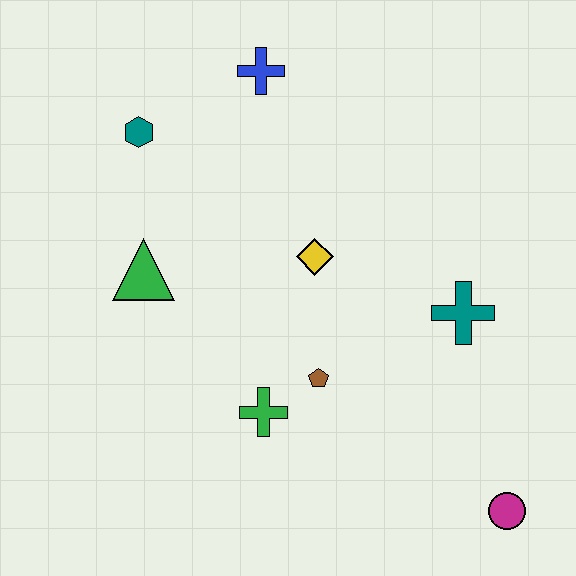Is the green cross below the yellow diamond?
Yes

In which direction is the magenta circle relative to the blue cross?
The magenta circle is below the blue cross.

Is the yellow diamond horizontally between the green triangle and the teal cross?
Yes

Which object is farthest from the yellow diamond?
The magenta circle is farthest from the yellow diamond.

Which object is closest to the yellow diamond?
The brown pentagon is closest to the yellow diamond.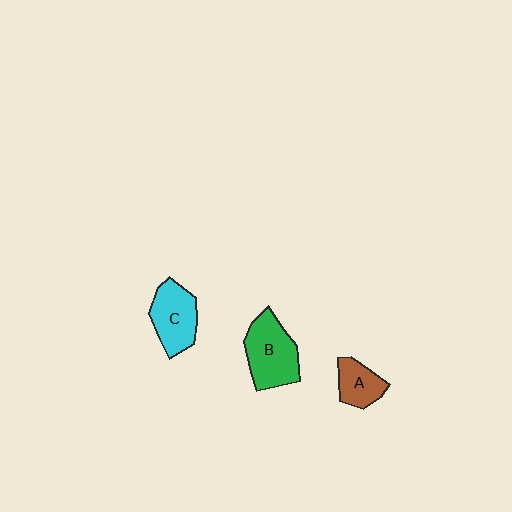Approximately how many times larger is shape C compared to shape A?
Approximately 1.5 times.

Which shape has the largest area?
Shape B (green).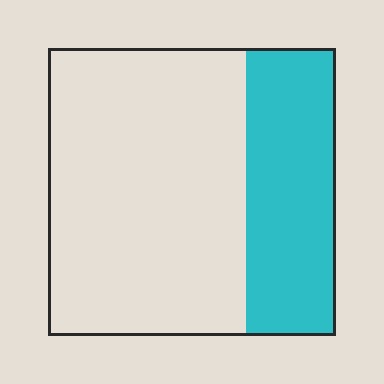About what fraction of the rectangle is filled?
About one third (1/3).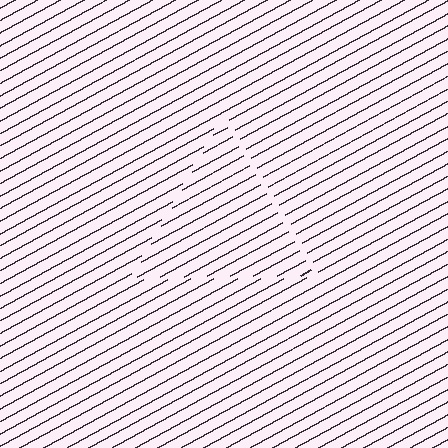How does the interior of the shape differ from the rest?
The interior of the shape contains the same grating, shifted by half a period — the contour is defined by the phase discontinuity where line-ends from the inner and outer gratings abut.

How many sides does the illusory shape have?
3 sides — the line-ends trace a triangle.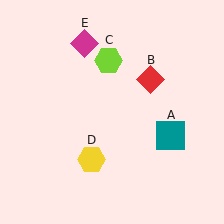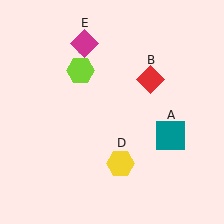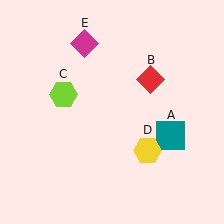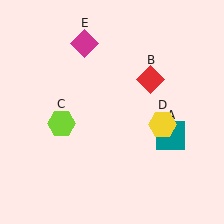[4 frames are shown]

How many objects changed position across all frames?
2 objects changed position: lime hexagon (object C), yellow hexagon (object D).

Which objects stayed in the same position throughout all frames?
Teal square (object A) and red diamond (object B) and magenta diamond (object E) remained stationary.